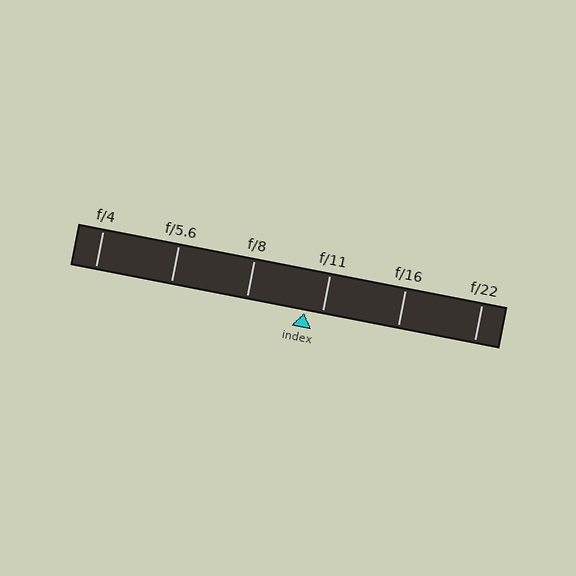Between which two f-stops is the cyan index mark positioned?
The index mark is between f/8 and f/11.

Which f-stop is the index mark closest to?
The index mark is closest to f/11.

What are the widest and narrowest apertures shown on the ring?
The widest aperture shown is f/4 and the narrowest is f/22.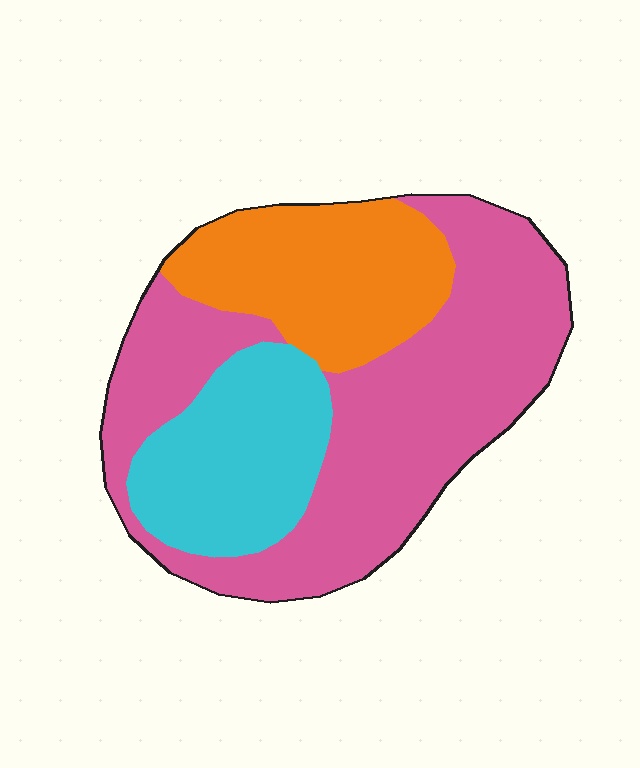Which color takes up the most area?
Pink, at roughly 55%.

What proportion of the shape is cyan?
Cyan takes up about one fifth (1/5) of the shape.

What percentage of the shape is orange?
Orange takes up about one quarter (1/4) of the shape.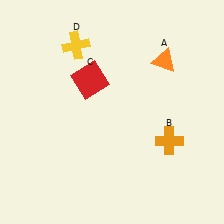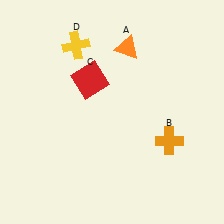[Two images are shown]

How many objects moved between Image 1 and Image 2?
1 object moved between the two images.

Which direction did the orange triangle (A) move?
The orange triangle (A) moved left.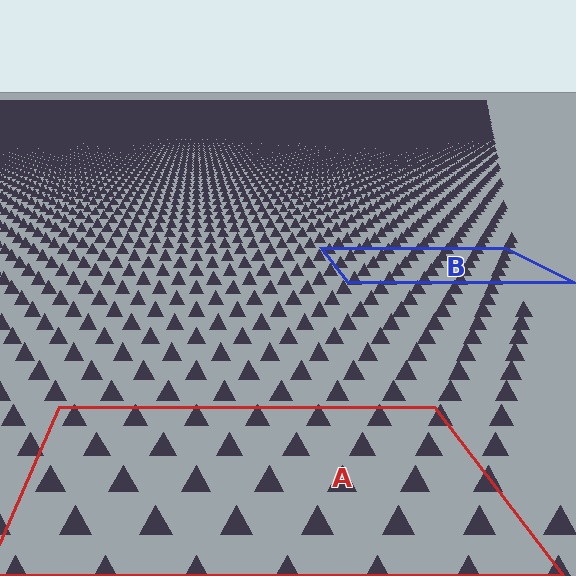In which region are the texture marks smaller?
The texture marks are smaller in region B, because it is farther away.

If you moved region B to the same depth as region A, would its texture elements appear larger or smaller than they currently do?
They would appear larger. At a closer depth, the same texture elements are projected at a bigger on-screen size.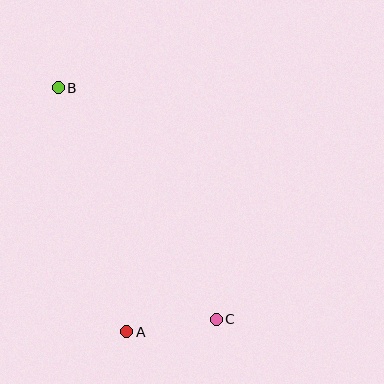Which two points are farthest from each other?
Points B and C are farthest from each other.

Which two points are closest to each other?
Points A and C are closest to each other.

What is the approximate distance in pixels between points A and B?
The distance between A and B is approximately 254 pixels.